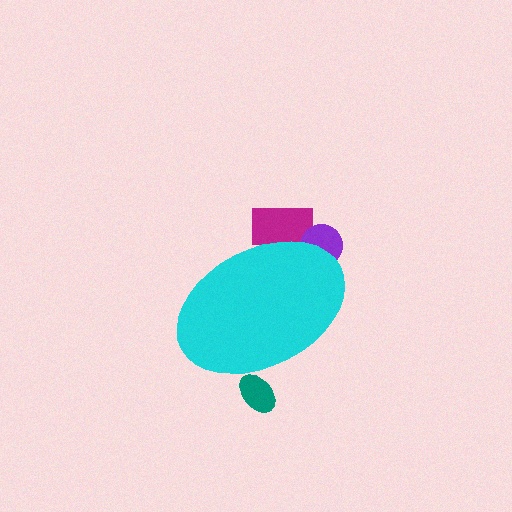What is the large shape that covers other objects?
A cyan ellipse.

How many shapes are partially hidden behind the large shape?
3 shapes are partially hidden.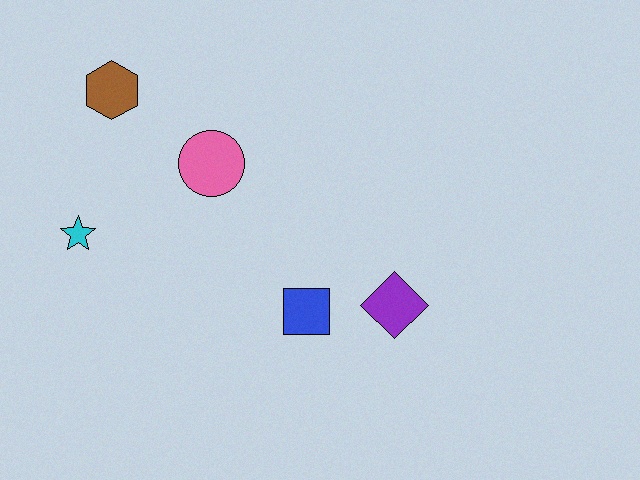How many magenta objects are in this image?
There are no magenta objects.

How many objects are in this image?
There are 5 objects.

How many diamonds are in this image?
There is 1 diamond.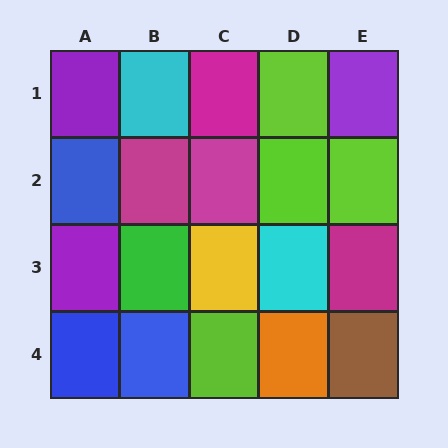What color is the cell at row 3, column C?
Yellow.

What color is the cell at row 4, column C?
Lime.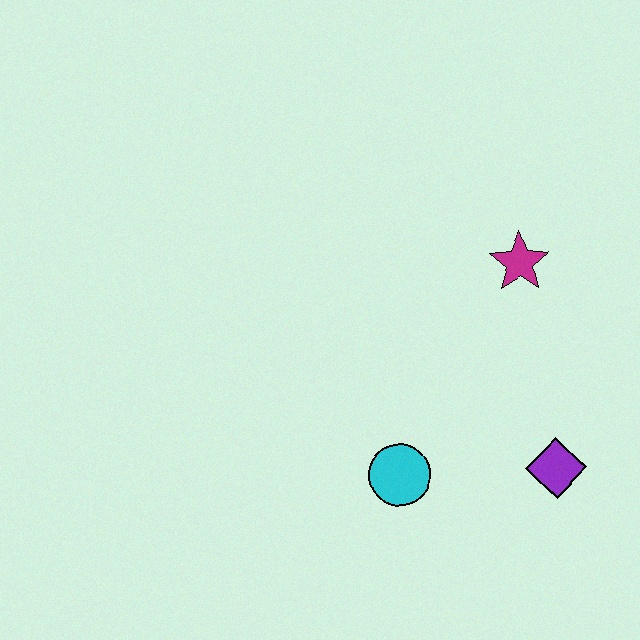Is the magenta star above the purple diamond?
Yes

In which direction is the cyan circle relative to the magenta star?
The cyan circle is below the magenta star.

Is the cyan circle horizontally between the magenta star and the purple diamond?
No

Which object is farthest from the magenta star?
The cyan circle is farthest from the magenta star.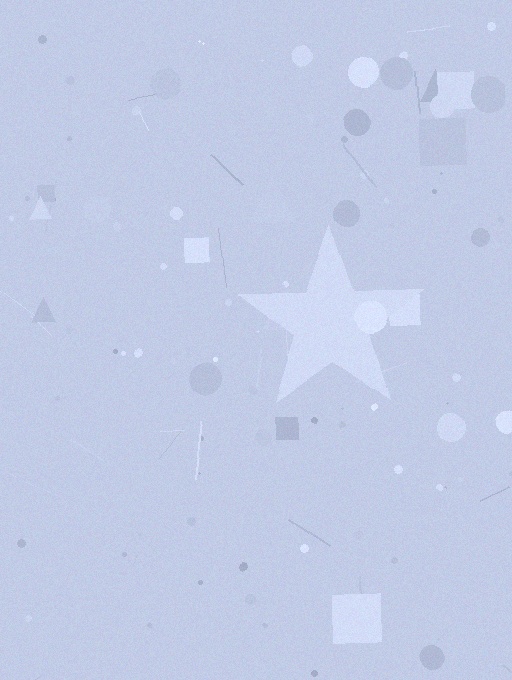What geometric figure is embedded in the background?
A star is embedded in the background.